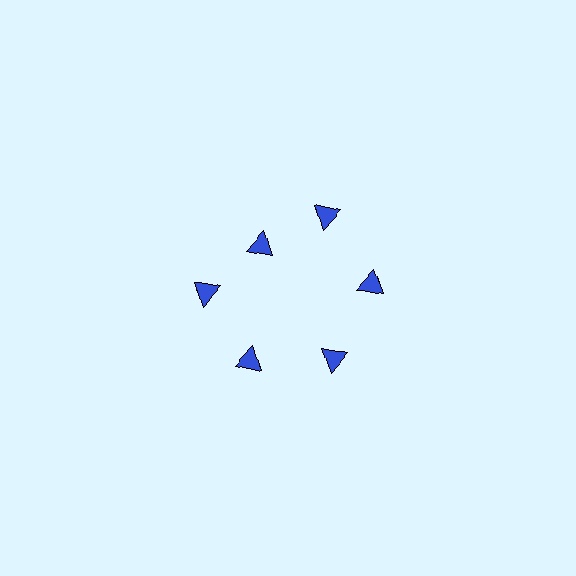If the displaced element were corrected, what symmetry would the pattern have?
It would have 6-fold rotational symmetry — the pattern would map onto itself every 60 degrees.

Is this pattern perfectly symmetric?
No. The 6 blue triangles are arranged in a ring, but one element near the 11 o'clock position is pulled inward toward the center, breaking the 6-fold rotational symmetry.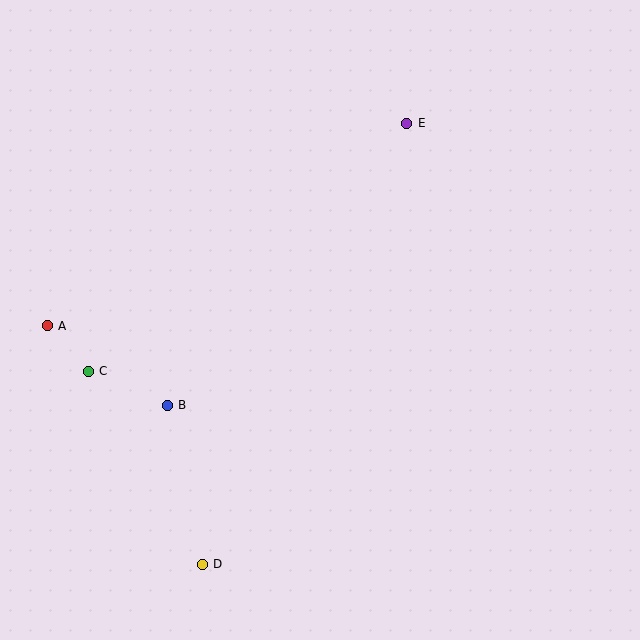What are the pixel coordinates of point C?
Point C is at (88, 371).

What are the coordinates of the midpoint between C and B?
The midpoint between C and B is at (128, 388).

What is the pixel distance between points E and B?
The distance between E and B is 370 pixels.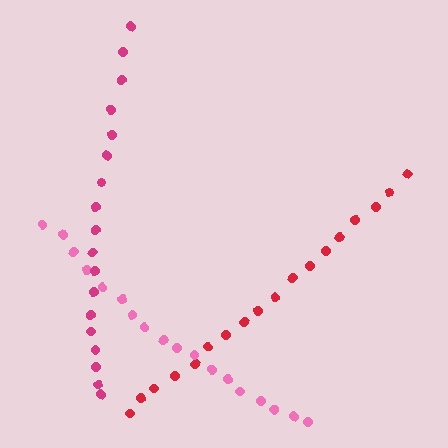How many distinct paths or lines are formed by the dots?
There are 3 distinct paths.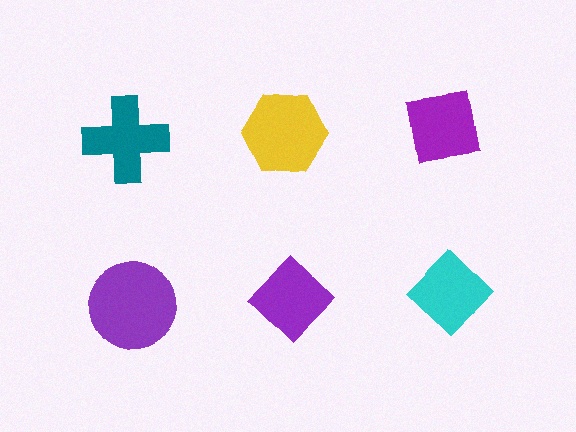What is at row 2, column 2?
A purple diamond.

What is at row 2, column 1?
A purple circle.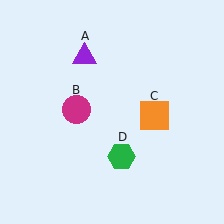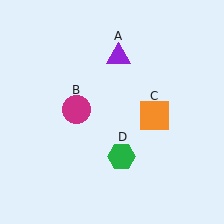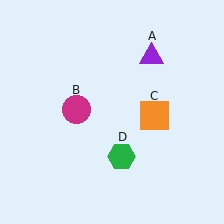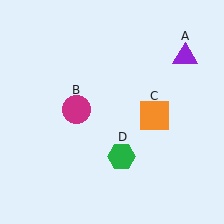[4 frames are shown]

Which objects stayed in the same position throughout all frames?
Magenta circle (object B) and orange square (object C) and green hexagon (object D) remained stationary.